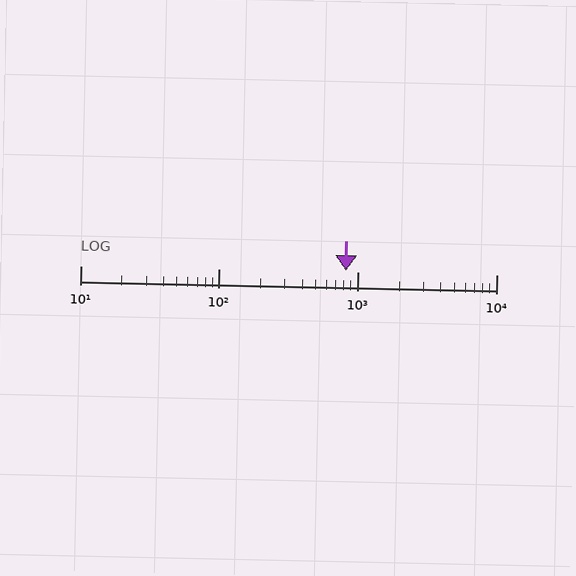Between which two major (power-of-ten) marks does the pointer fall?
The pointer is between 100 and 1000.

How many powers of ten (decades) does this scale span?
The scale spans 3 decades, from 10 to 10000.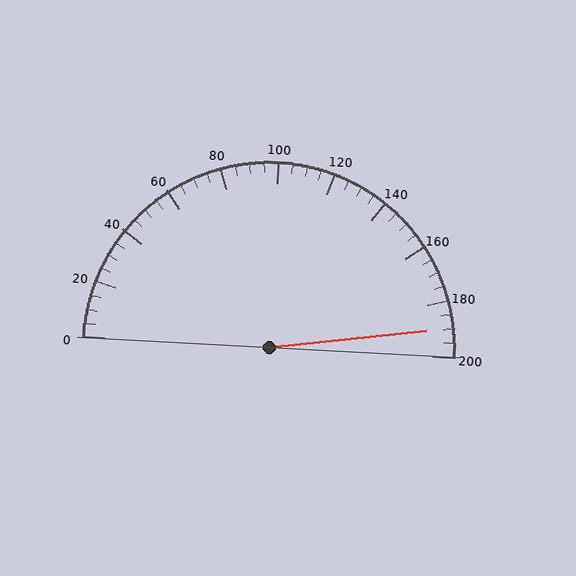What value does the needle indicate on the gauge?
The needle indicates approximately 190.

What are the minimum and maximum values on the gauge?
The gauge ranges from 0 to 200.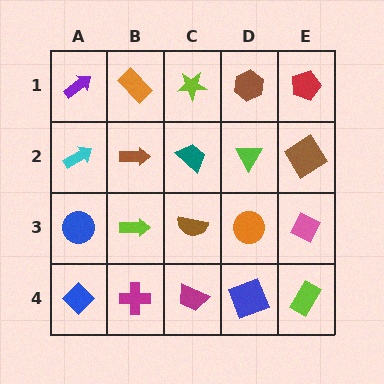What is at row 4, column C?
A magenta trapezoid.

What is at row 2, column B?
A brown arrow.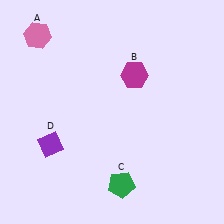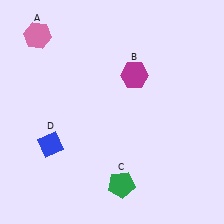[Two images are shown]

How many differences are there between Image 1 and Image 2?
There is 1 difference between the two images.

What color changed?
The diamond (D) changed from purple in Image 1 to blue in Image 2.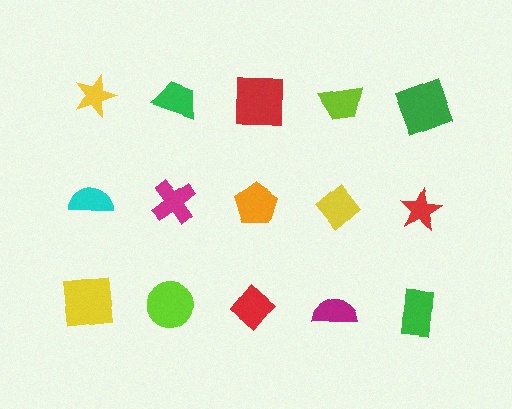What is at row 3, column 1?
A yellow square.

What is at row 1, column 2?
A green trapezoid.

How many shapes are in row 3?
5 shapes.